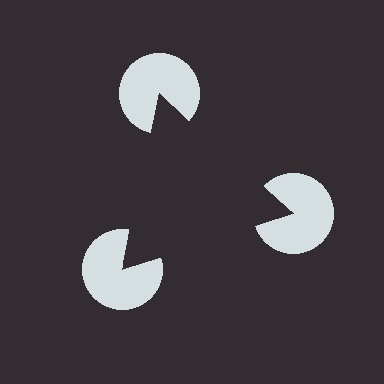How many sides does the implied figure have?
3 sides.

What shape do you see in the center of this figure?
An illusory triangle — its edges are inferred from the aligned wedge cuts in the pac-man discs, not physically drawn.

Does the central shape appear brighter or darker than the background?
It typically appears slightly darker than the background, even though no actual brightness change is drawn.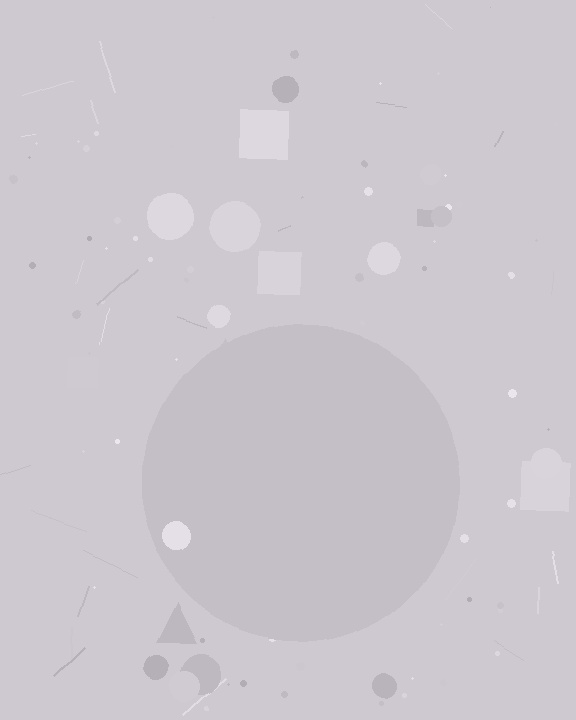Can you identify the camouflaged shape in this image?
The camouflaged shape is a circle.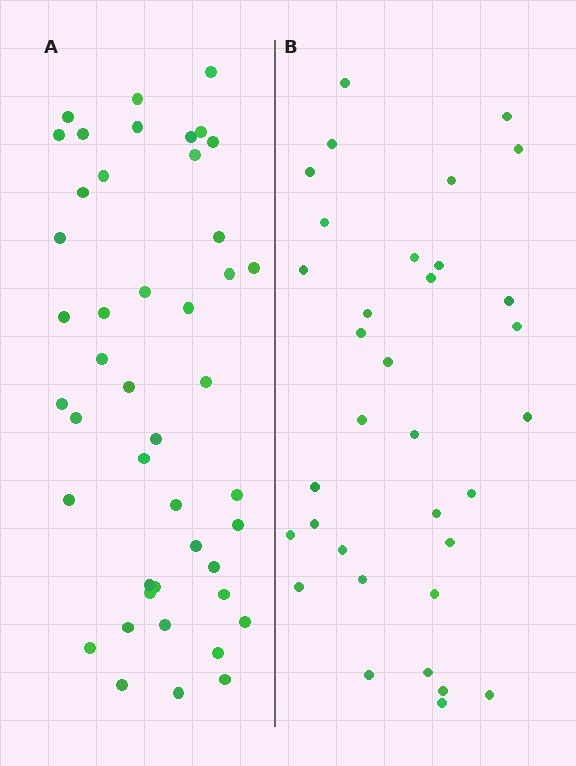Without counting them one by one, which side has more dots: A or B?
Region A (the left region) has more dots.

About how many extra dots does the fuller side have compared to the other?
Region A has roughly 12 or so more dots than region B.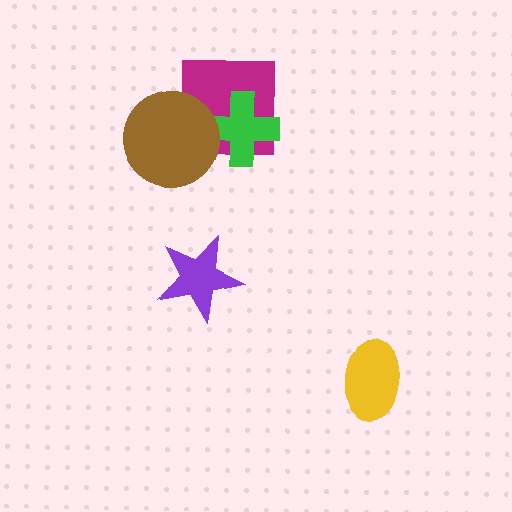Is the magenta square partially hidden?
Yes, it is partially covered by another shape.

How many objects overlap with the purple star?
0 objects overlap with the purple star.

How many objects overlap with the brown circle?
2 objects overlap with the brown circle.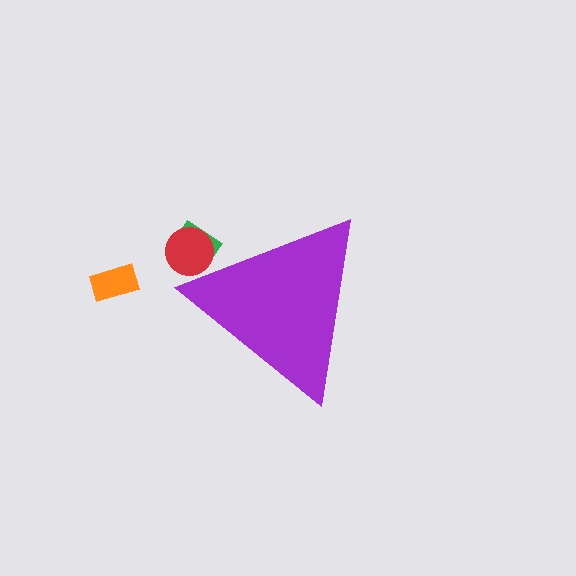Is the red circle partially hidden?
Yes, the red circle is partially hidden behind the purple triangle.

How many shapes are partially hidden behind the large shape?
2 shapes are partially hidden.